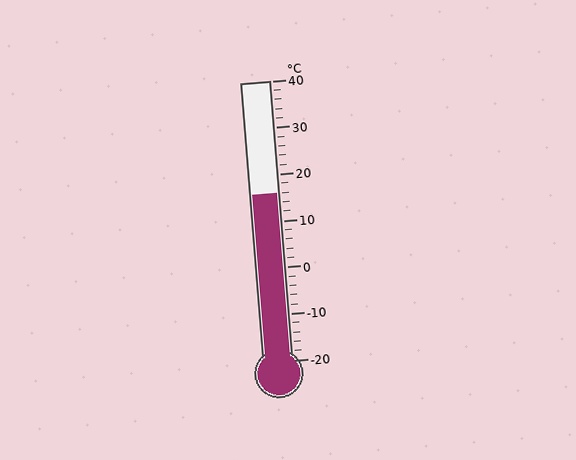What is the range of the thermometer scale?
The thermometer scale ranges from -20°C to 40°C.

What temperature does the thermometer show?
The thermometer shows approximately 16°C.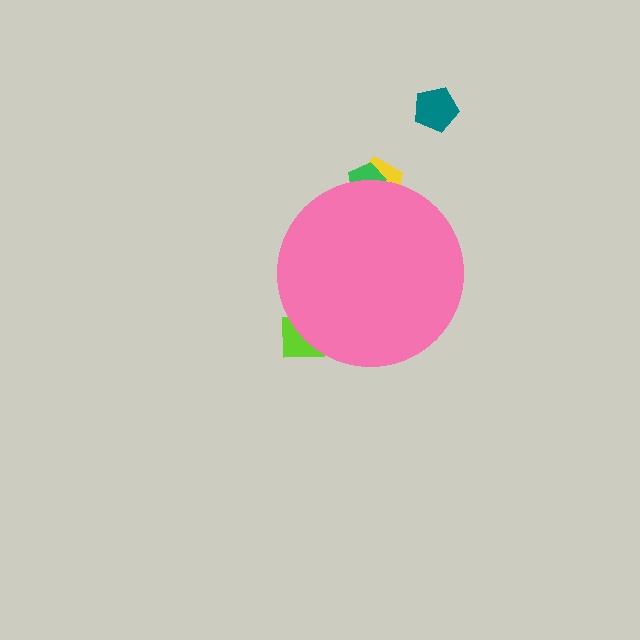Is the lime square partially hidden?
Yes, the lime square is partially hidden behind the pink circle.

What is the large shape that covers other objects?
A pink circle.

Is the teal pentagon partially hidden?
No, the teal pentagon is fully visible.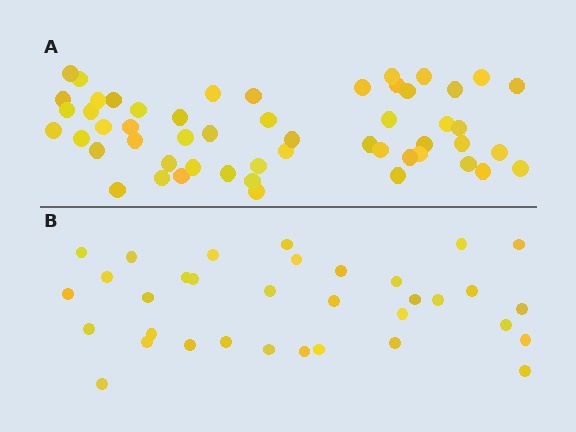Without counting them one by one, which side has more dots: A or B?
Region A (the top region) has more dots.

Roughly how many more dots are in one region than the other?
Region A has approximately 20 more dots than region B.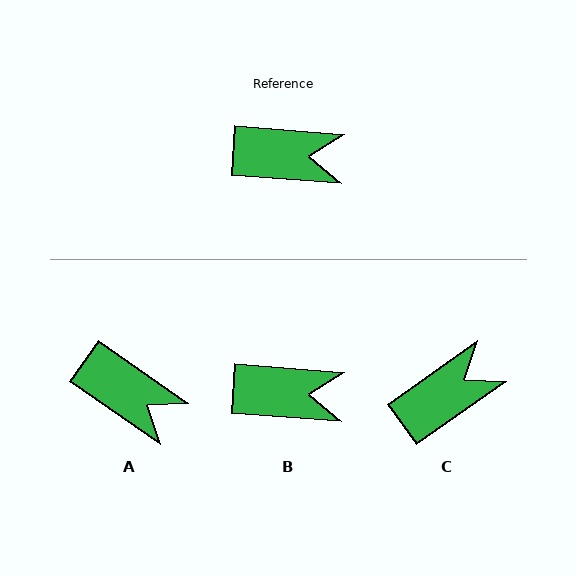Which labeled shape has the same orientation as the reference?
B.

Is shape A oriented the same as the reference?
No, it is off by about 31 degrees.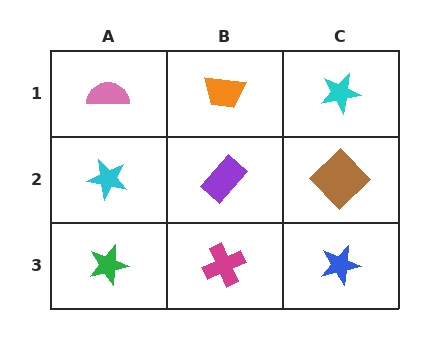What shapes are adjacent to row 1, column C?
A brown diamond (row 2, column C), an orange trapezoid (row 1, column B).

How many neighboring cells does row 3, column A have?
2.